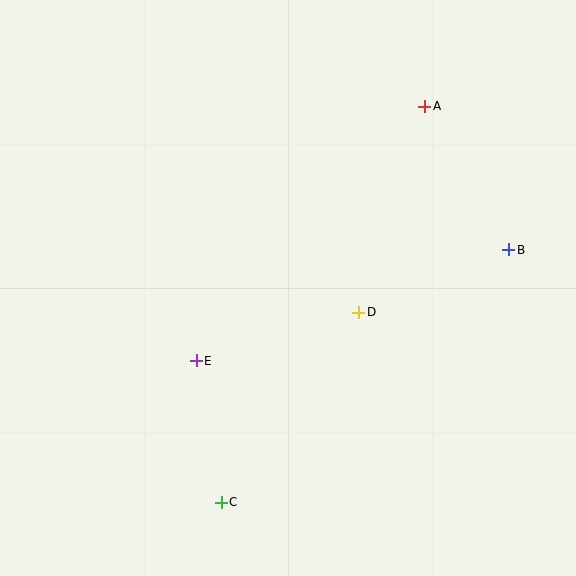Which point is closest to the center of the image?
Point D at (359, 312) is closest to the center.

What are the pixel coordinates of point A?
Point A is at (425, 106).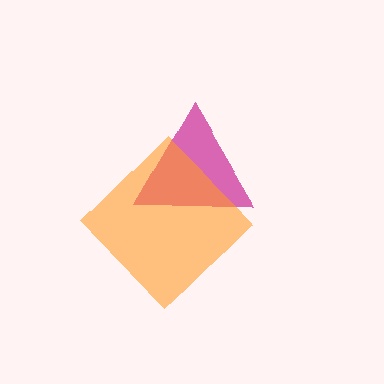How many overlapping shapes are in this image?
There are 2 overlapping shapes in the image.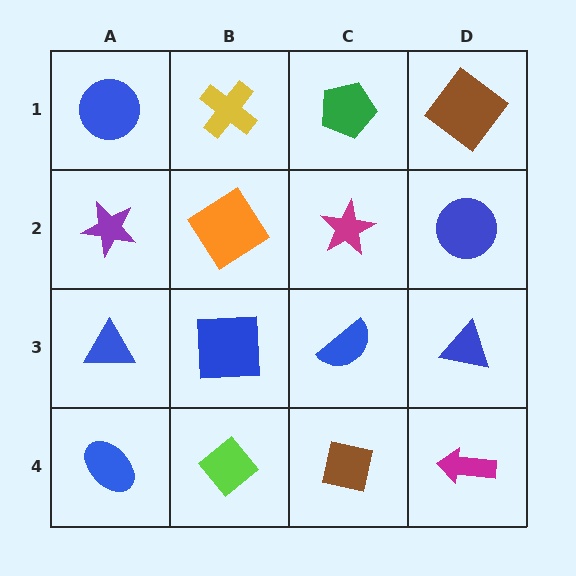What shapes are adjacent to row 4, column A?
A blue triangle (row 3, column A), a lime diamond (row 4, column B).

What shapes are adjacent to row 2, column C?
A green pentagon (row 1, column C), a blue semicircle (row 3, column C), an orange diamond (row 2, column B), a blue circle (row 2, column D).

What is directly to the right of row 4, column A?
A lime diamond.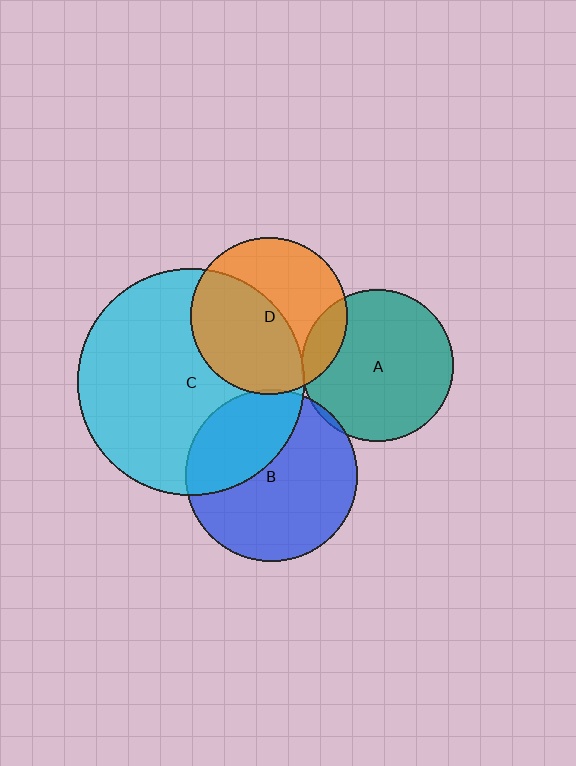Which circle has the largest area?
Circle C (cyan).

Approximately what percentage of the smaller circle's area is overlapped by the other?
Approximately 5%.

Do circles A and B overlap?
Yes.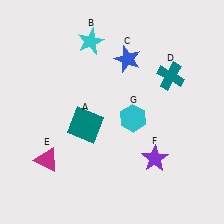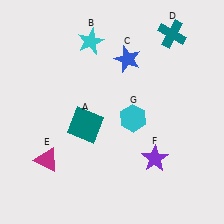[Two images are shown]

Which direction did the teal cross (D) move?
The teal cross (D) moved up.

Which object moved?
The teal cross (D) moved up.